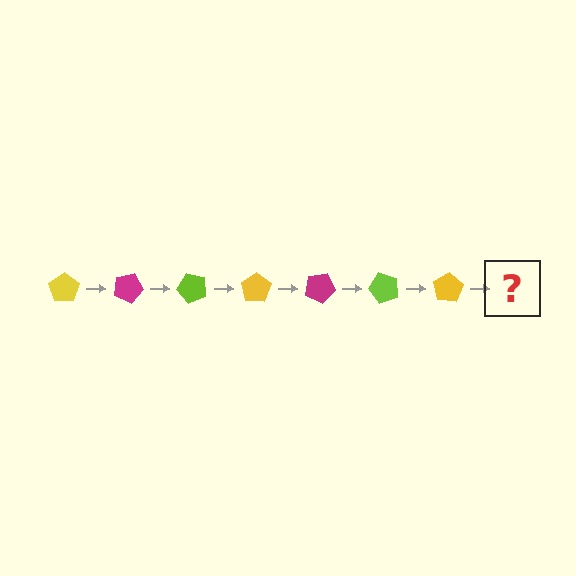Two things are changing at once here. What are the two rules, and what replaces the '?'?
The two rules are that it rotates 25 degrees each step and the color cycles through yellow, magenta, and lime. The '?' should be a magenta pentagon, rotated 175 degrees from the start.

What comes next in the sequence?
The next element should be a magenta pentagon, rotated 175 degrees from the start.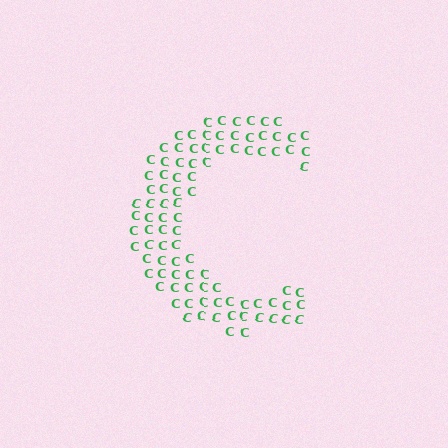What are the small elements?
The small elements are letter C's.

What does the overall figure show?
The overall figure shows the letter C.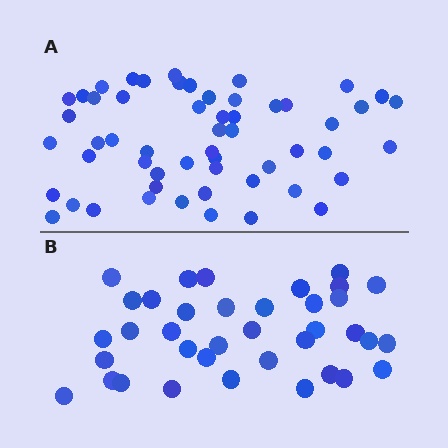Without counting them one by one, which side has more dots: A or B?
Region A (the top region) has more dots.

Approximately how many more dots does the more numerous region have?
Region A has approximately 20 more dots than region B.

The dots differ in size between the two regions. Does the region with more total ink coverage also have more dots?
No. Region B has more total ink coverage because its dots are larger, but region A actually contains more individual dots. Total area can be misleading — the number of items is what matters here.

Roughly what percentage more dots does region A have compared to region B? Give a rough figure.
About 50% more.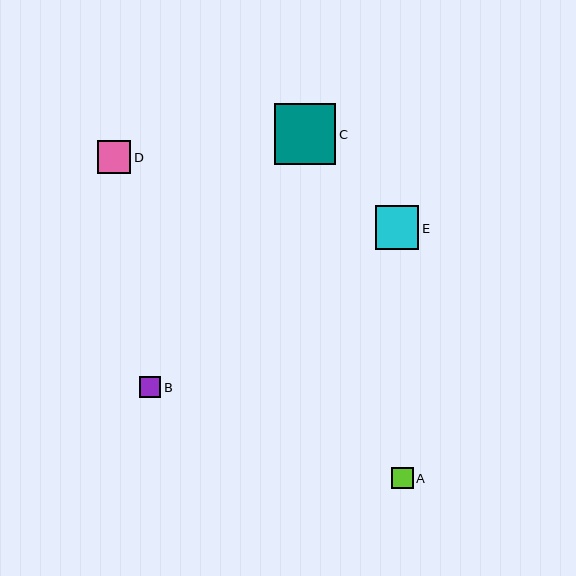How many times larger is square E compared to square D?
Square E is approximately 1.3 times the size of square D.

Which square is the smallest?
Square A is the smallest with a size of approximately 21 pixels.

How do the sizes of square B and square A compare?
Square B and square A are approximately the same size.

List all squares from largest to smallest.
From largest to smallest: C, E, D, B, A.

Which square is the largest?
Square C is the largest with a size of approximately 62 pixels.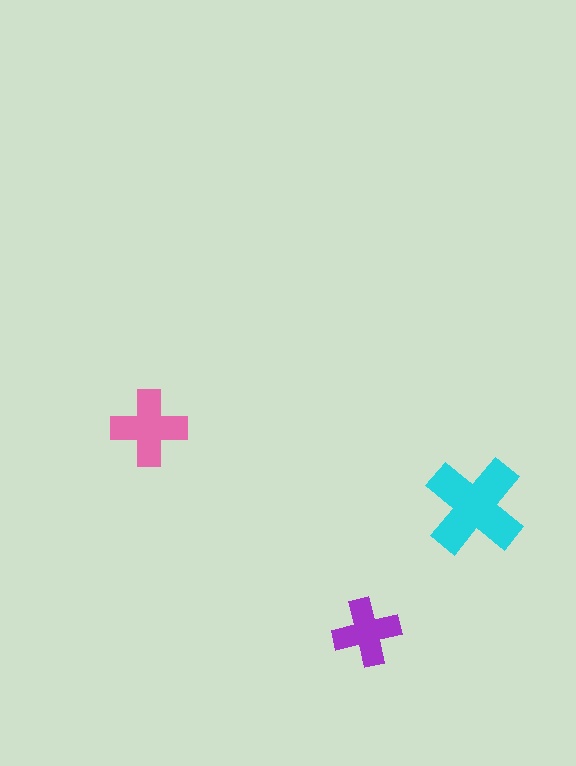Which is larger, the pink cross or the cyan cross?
The cyan one.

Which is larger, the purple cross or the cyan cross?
The cyan one.